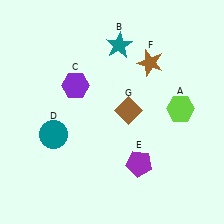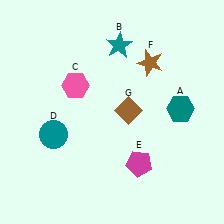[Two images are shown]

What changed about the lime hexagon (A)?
In Image 1, A is lime. In Image 2, it changed to teal.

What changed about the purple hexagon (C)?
In Image 1, C is purple. In Image 2, it changed to pink.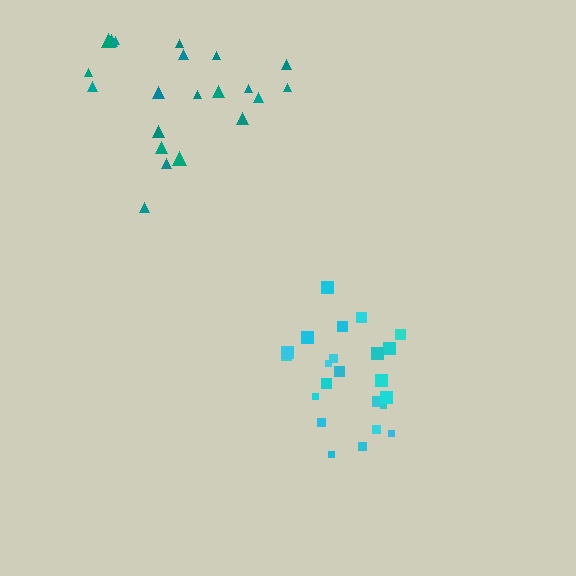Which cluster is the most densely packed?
Cyan.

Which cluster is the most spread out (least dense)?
Teal.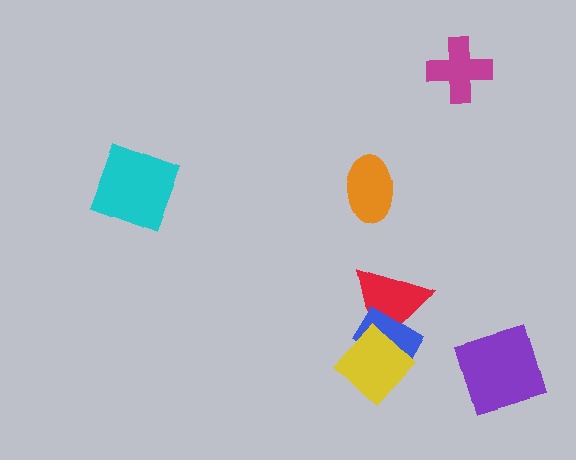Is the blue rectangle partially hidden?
Yes, it is partially covered by another shape.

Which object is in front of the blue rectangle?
The yellow diamond is in front of the blue rectangle.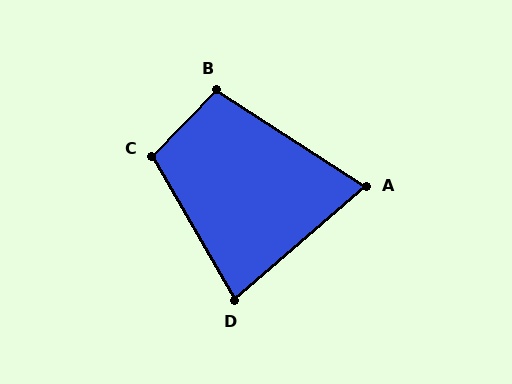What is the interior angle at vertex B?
Approximately 101 degrees (obtuse).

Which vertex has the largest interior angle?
C, at approximately 106 degrees.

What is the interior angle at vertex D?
Approximately 79 degrees (acute).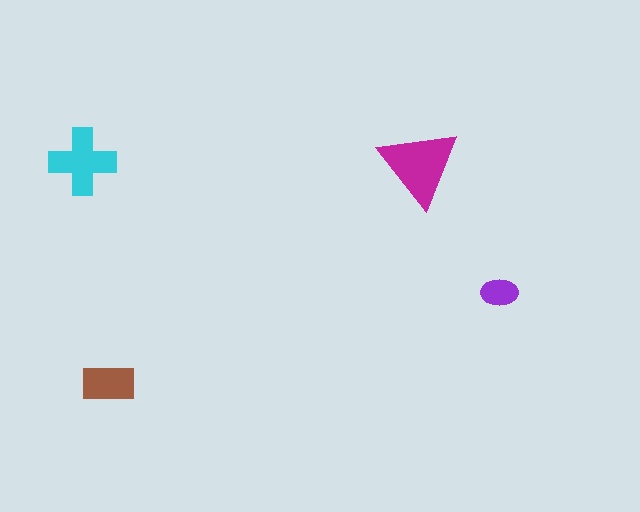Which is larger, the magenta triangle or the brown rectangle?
The magenta triangle.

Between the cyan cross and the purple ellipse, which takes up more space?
The cyan cross.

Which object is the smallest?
The purple ellipse.